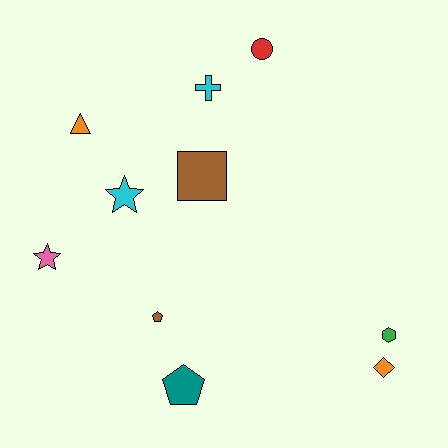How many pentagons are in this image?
There are 2 pentagons.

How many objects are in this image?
There are 10 objects.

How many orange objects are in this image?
There are 2 orange objects.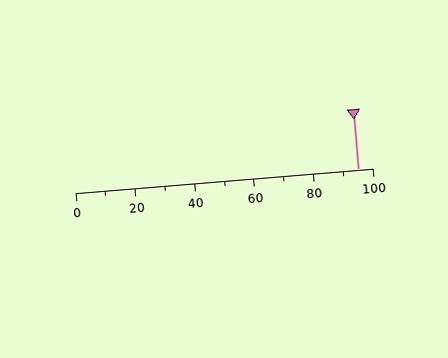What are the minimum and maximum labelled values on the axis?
The axis runs from 0 to 100.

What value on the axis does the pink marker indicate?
The marker indicates approximately 95.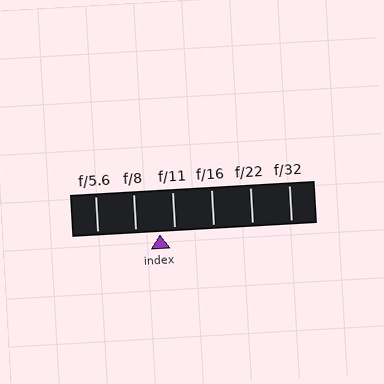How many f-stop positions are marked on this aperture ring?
There are 6 f-stop positions marked.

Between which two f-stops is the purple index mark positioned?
The index mark is between f/8 and f/11.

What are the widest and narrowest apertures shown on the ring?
The widest aperture shown is f/5.6 and the narrowest is f/32.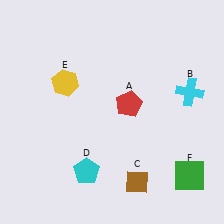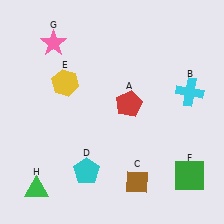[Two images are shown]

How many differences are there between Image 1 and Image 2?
There are 2 differences between the two images.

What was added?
A pink star (G), a green triangle (H) were added in Image 2.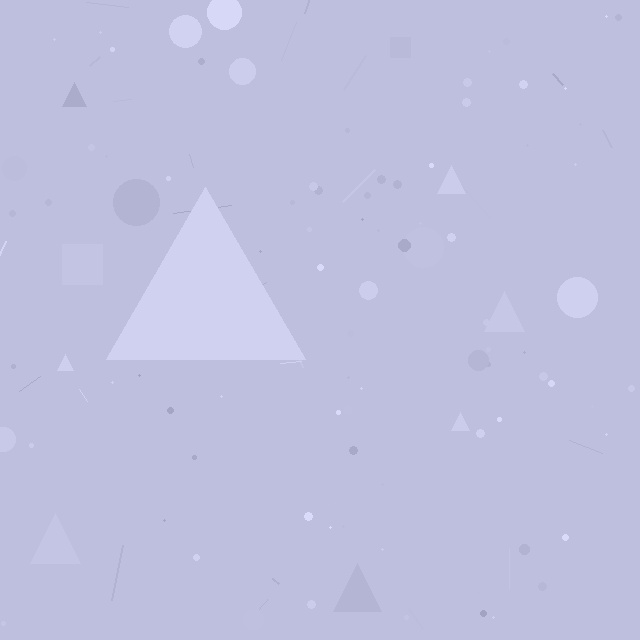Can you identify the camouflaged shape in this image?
The camouflaged shape is a triangle.